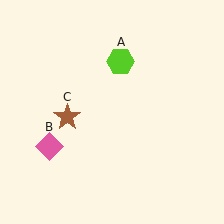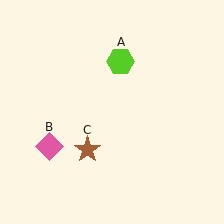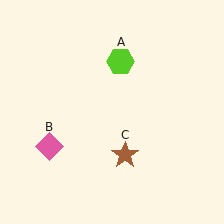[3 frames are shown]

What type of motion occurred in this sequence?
The brown star (object C) rotated counterclockwise around the center of the scene.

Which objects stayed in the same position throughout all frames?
Lime hexagon (object A) and pink diamond (object B) remained stationary.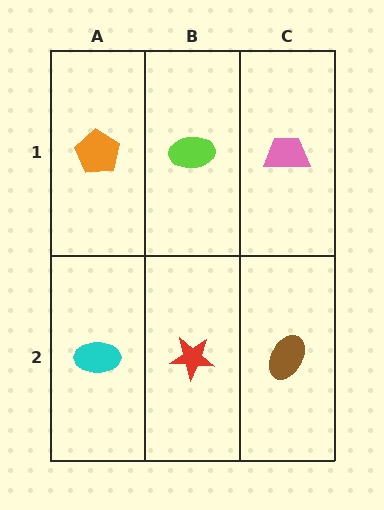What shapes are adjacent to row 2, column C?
A pink trapezoid (row 1, column C), a red star (row 2, column B).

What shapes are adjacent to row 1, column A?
A cyan ellipse (row 2, column A), a lime ellipse (row 1, column B).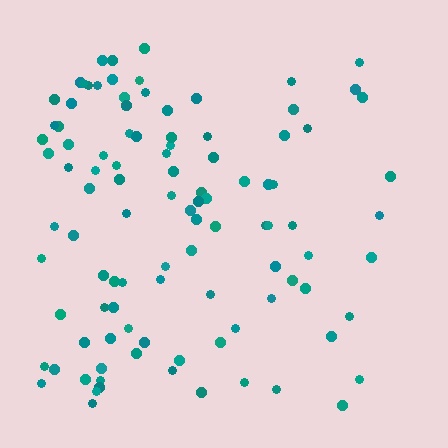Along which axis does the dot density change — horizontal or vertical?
Horizontal.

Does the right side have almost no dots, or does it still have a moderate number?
Still a moderate number, just noticeably fewer than the left.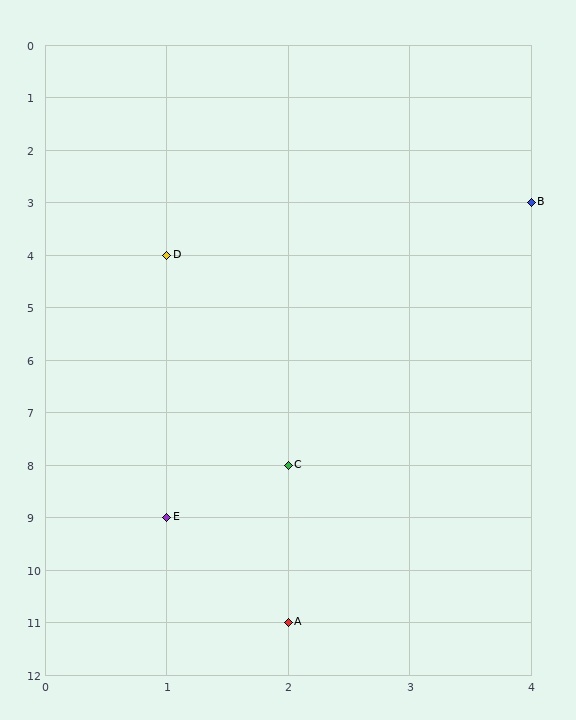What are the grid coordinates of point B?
Point B is at grid coordinates (4, 3).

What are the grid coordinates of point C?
Point C is at grid coordinates (2, 8).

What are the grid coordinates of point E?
Point E is at grid coordinates (1, 9).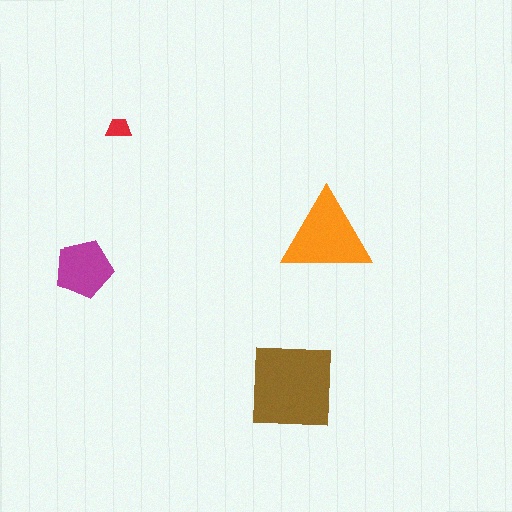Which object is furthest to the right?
The orange triangle is rightmost.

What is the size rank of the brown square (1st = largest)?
1st.